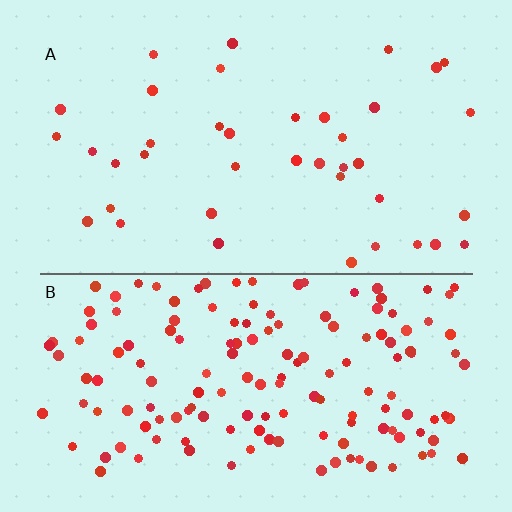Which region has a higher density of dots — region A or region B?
B (the bottom).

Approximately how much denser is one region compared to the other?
Approximately 4.0× — region B over region A.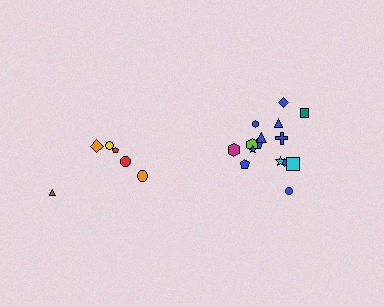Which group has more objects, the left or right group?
The right group.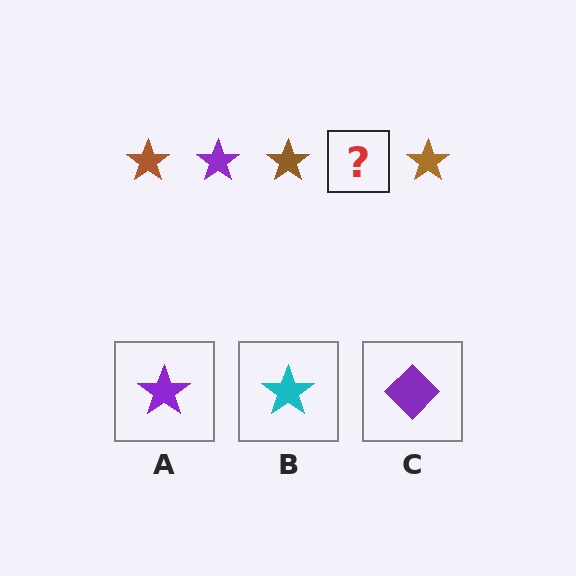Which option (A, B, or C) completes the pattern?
A.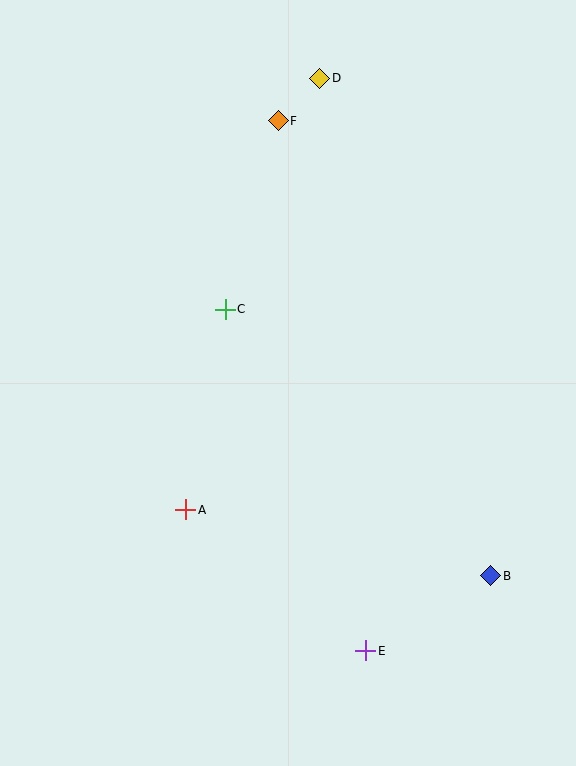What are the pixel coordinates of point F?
Point F is at (278, 121).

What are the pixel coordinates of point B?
Point B is at (491, 576).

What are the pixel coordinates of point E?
Point E is at (366, 651).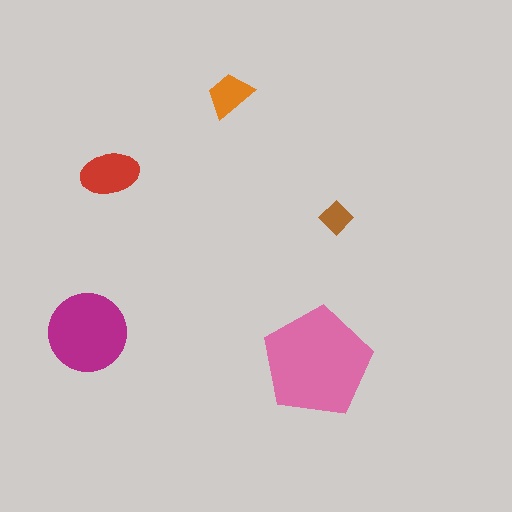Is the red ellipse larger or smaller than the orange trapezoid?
Larger.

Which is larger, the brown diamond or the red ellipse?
The red ellipse.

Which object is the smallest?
The brown diamond.